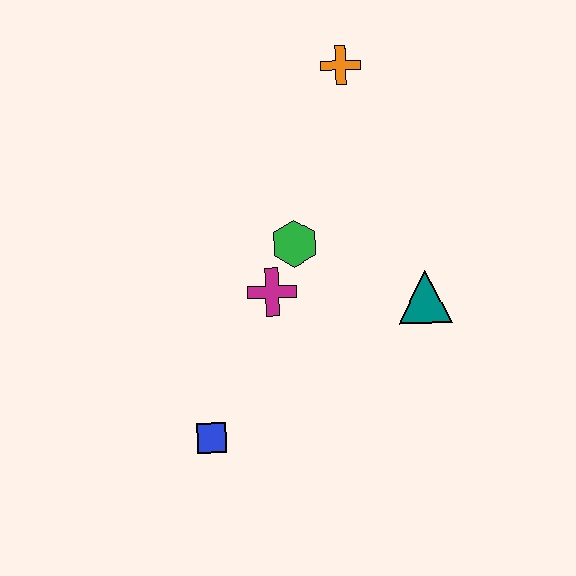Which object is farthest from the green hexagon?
The blue square is farthest from the green hexagon.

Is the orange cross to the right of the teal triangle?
No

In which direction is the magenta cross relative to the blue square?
The magenta cross is above the blue square.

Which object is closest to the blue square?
The magenta cross is closest to the blue square.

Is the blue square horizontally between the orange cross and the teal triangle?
No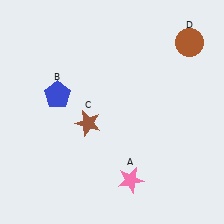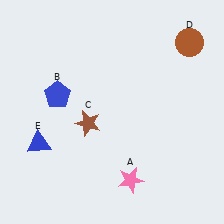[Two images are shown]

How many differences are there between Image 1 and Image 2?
There is 1 difference between the two images.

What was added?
A blue triangle (E) was added in Image 2.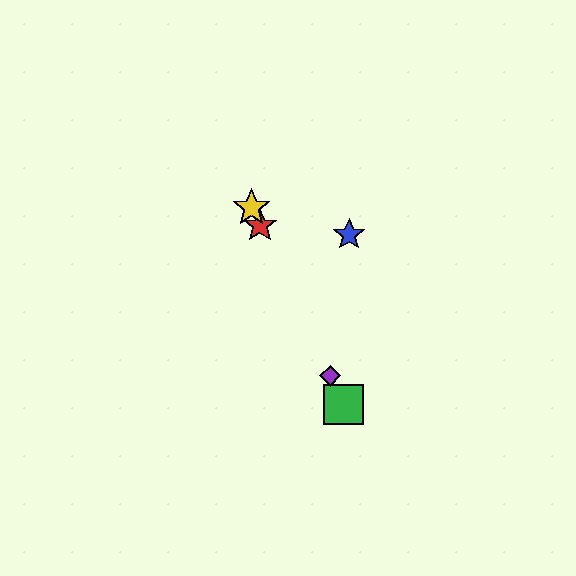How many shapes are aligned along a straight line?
4 shapes (the red star, the green square, the yellow star, the purple diamond) are aligned along a straight line.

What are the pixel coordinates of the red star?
The red star is at (260, 225).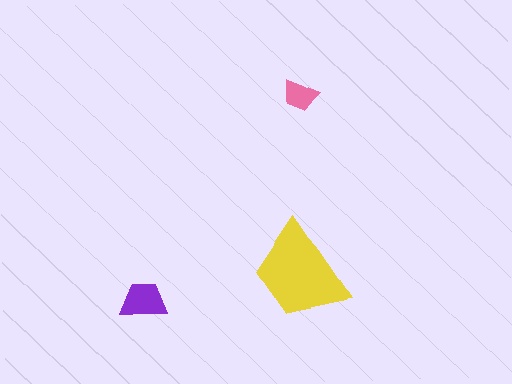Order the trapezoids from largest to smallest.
the yellow one, the purple one, the pink one.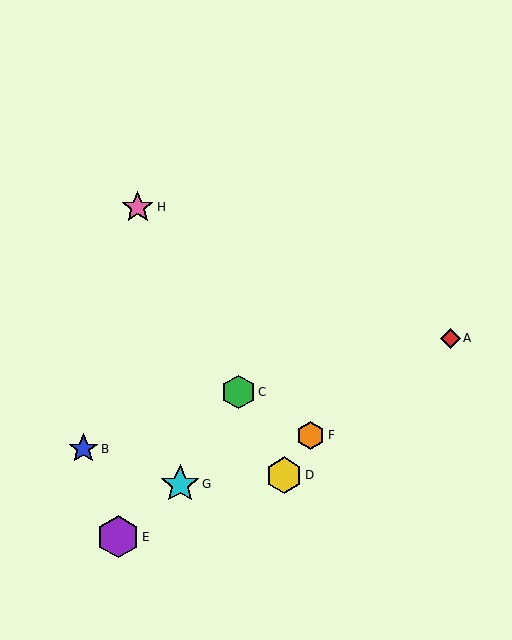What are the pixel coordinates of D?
Object D is at (284, 475).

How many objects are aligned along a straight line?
3 objects (C, D, H) are aligned along a straight line.